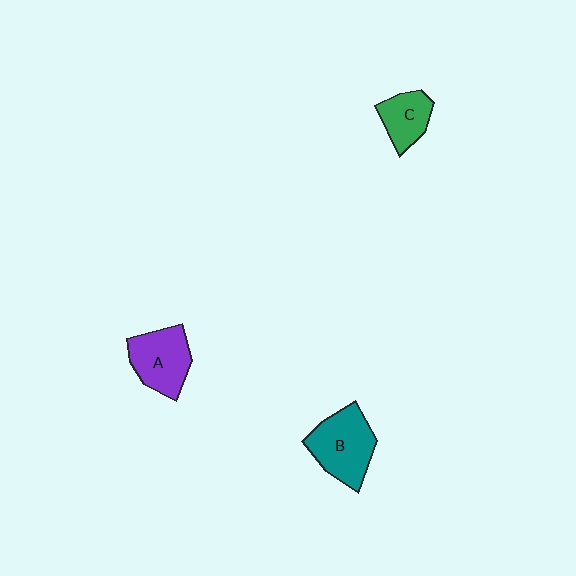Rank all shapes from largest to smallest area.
From largest to smallest: B (teal), A (purple), C (green).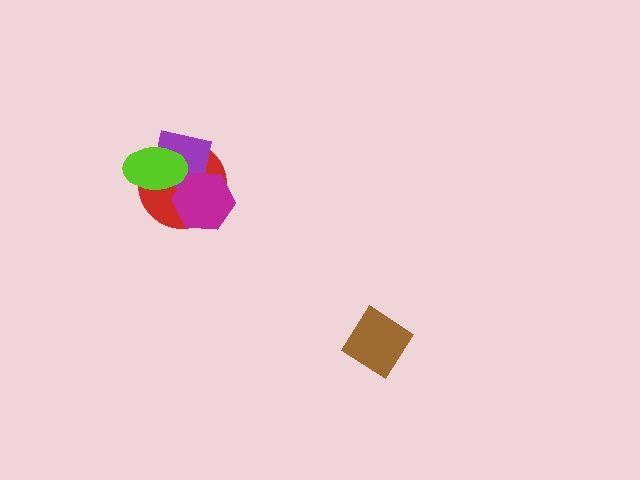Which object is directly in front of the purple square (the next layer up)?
The lime ellipse is directly in front of the purple square.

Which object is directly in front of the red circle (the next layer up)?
The purple square is directly in front of the red circle.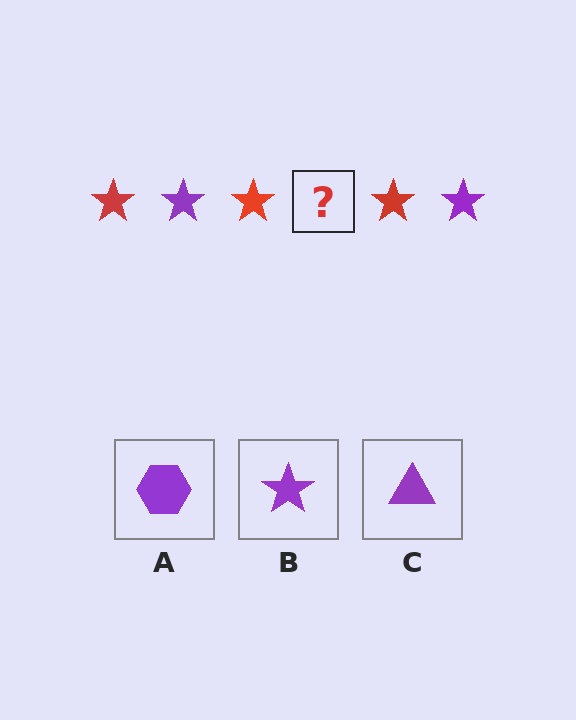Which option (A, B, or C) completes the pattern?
B.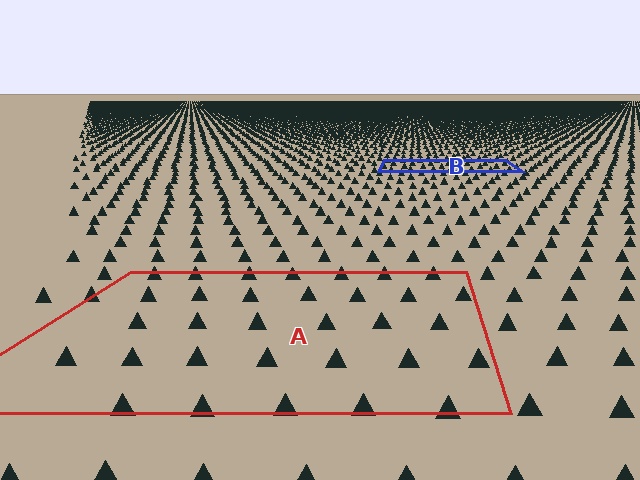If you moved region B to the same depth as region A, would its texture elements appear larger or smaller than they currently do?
They would appear larger. At a closer depth, the same texture elements are projected at a bigger on-screen size.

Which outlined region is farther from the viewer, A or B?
Region B is farther from the viewer — the texture elements inside it appear smaller and more densely packed.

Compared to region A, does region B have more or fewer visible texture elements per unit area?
Region B has more texture elements per unit area — they are packed more densely because it is farther away.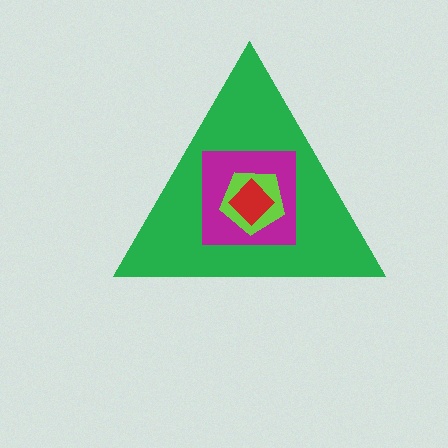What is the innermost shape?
The red diamond.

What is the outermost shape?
The green triangle.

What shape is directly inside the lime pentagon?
The red diamond.